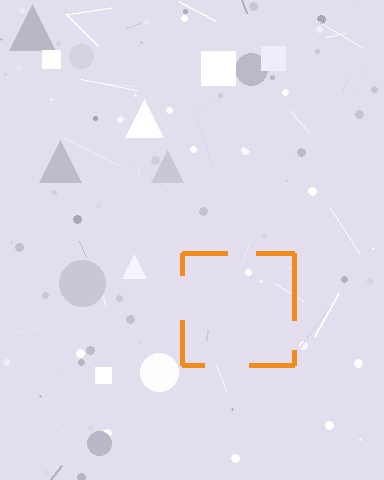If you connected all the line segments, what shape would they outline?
They would outline a square.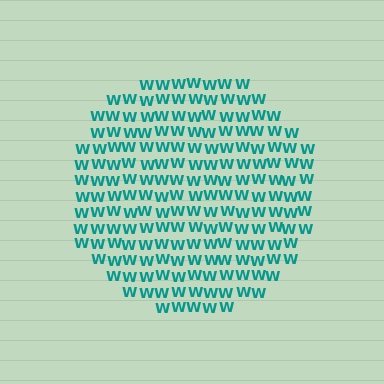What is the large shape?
The large shape is a circle.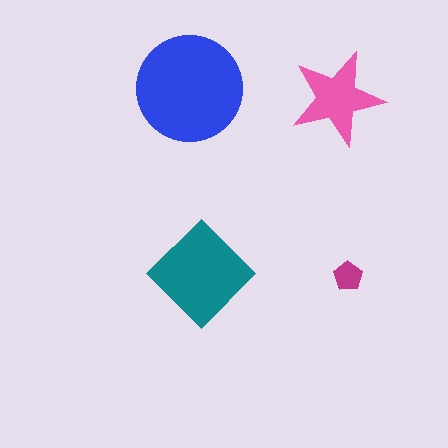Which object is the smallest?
The magenta pentagon.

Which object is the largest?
The blue circle.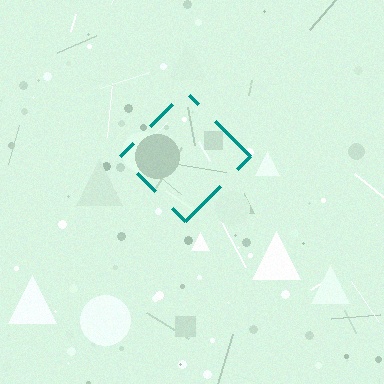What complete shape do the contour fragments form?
The contour fragments form a diamond.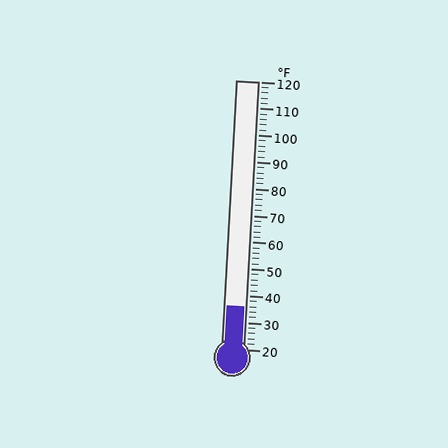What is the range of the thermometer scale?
The thermometer scale ranges from 20°F to 120°F.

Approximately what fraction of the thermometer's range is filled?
The thermometer is filled to approximately 15% of its range.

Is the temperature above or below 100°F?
The temperature is below 100°F.